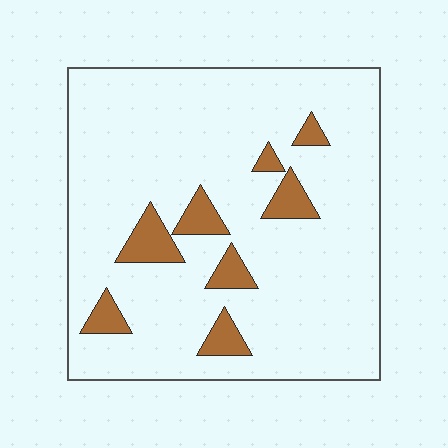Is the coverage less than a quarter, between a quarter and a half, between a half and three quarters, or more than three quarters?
Less than a quarter.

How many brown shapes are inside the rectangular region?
8.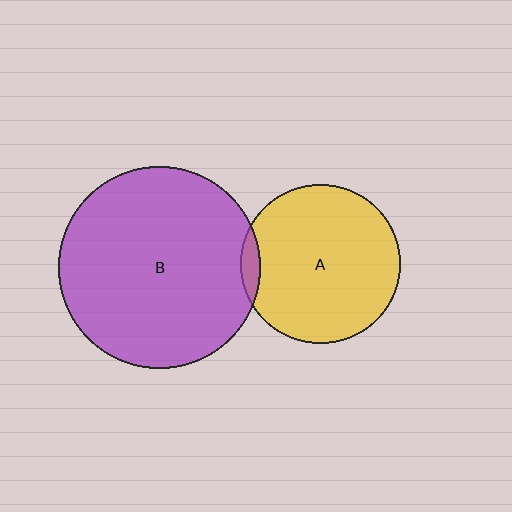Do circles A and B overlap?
Yes.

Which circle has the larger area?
Circle B (purple).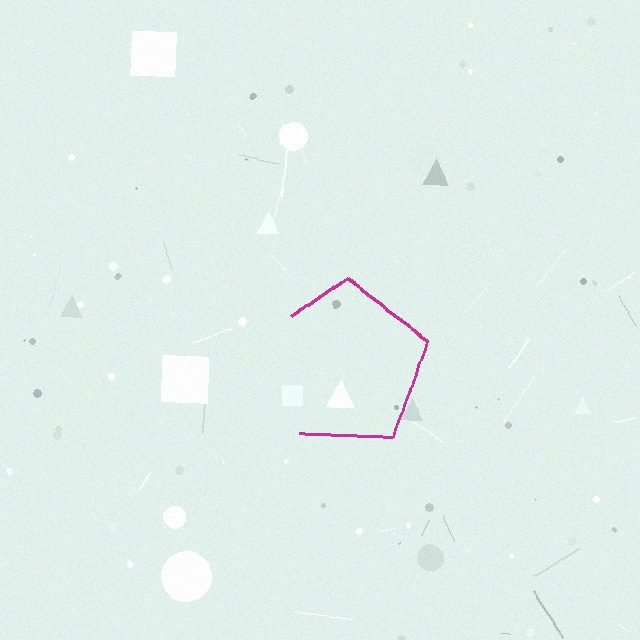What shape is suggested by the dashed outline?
The dashed outline suggests a pentagon.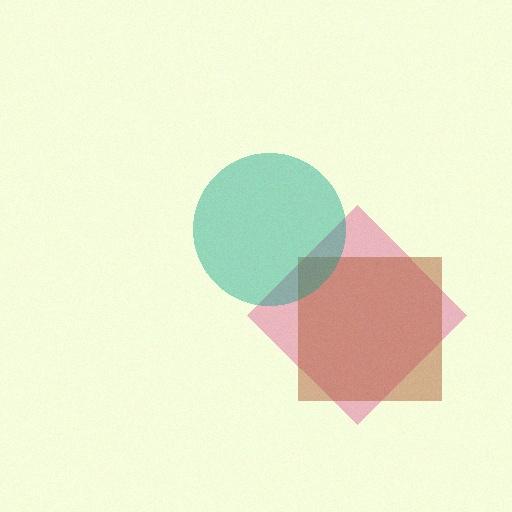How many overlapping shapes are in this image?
There are 3 overlapping shapes in the image.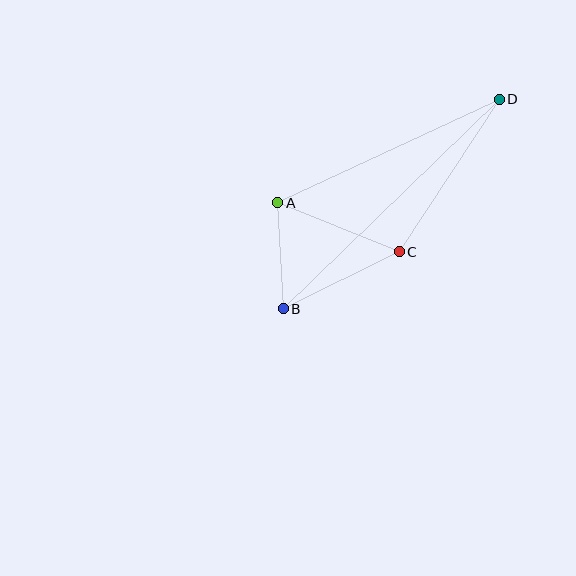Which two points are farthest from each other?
Points B and D are farthest from each other.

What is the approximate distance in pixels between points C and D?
The distance between C and D is approximately 182 pixels.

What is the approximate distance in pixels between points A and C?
The distance between A and C is approximately 131 pixels.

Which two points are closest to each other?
Points A and B are closest to each other.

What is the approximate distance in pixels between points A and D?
The distance between A and D is approximately 244 pixels.